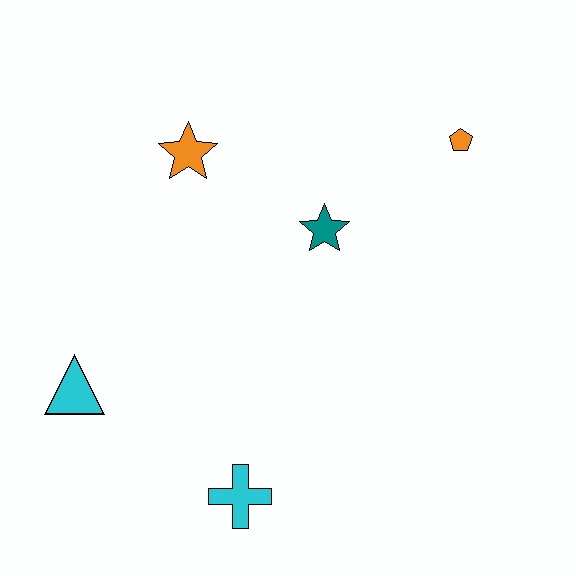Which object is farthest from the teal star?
The cyan triangle is farthest from the teal star.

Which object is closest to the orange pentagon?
The teal star is closest to the orange pentagon.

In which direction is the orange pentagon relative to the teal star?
The orange pentagon is to the right of the teal star.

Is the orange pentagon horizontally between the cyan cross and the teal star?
No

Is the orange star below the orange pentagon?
Yes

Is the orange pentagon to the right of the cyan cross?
Yes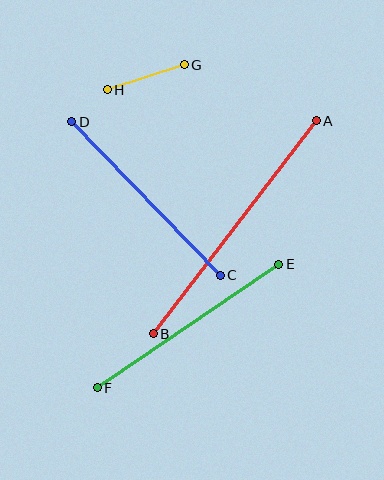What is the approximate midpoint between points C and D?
The midpoint is at approximately (146, 199) pixels.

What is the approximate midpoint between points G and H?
The midpoint is at approximately (146, 77) pixels.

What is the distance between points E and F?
The distance is approximately 219 pixels.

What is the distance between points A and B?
The distance is approximately 268 pixels.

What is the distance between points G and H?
The distance is approximately 81 pixels.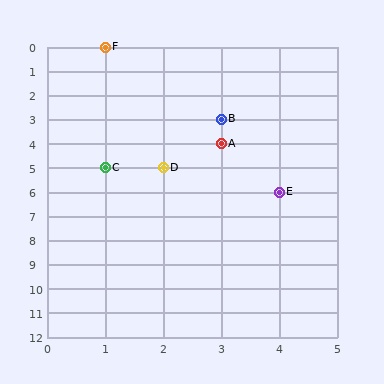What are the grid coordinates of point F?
Point F is at grid coordinates (1, 0).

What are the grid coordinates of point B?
Point B is at grid coordinates (3, 3).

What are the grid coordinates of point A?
Point A is at grid coordinates (3, 4).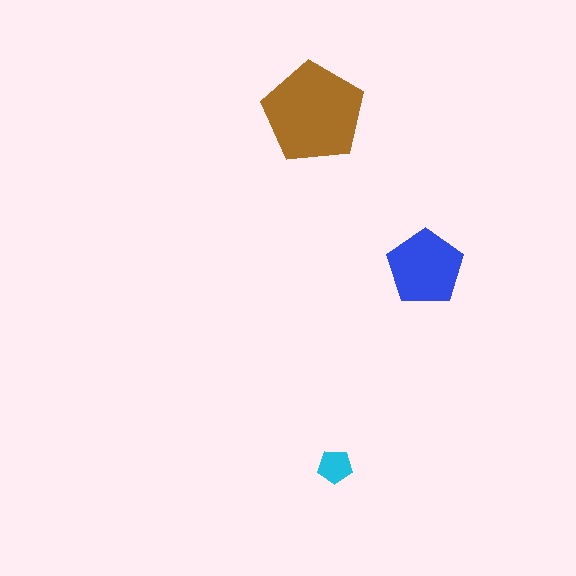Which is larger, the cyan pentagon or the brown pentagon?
The brown one.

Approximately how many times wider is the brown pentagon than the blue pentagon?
About 1.5 times wider.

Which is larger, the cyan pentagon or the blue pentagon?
The blue one.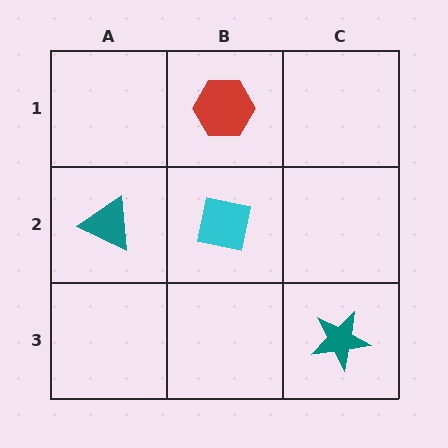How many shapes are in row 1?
1 shape.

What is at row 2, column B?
A cyan square.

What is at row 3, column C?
A teal star.